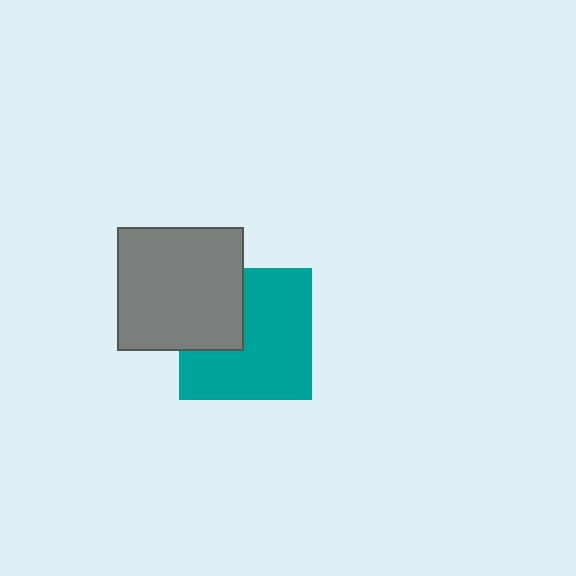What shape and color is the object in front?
The object in front is a gray rectangle.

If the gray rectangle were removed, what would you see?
You would see the complete teal square.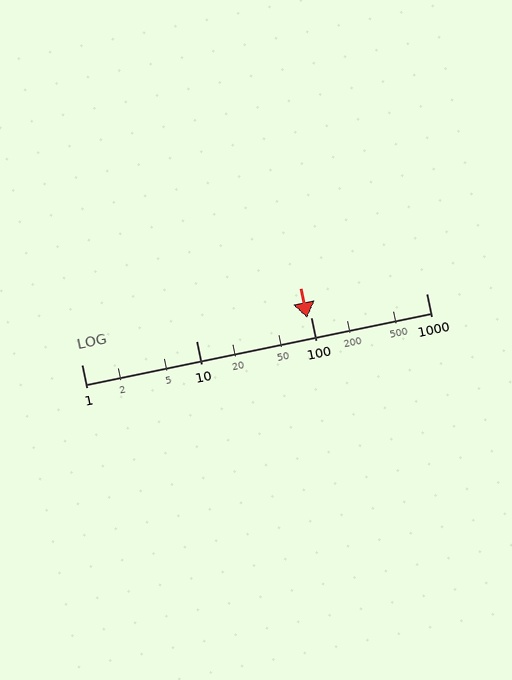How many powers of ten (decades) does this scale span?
The scale spans 3 decades, from 1 to 1000.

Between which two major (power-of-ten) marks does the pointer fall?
The pointer is between 10 and 100.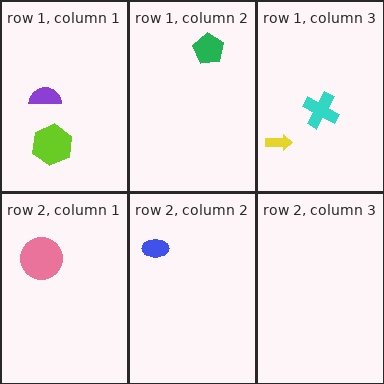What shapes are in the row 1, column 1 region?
The purple semicircle, the lime hexagon.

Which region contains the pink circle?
The row 2, column 1 region.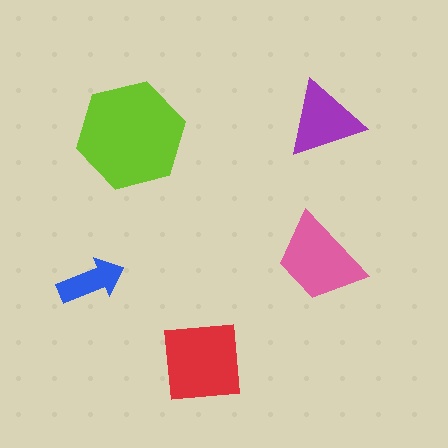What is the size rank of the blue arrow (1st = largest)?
5th.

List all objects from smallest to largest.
The blue arrow, the purple triangle, the pink trapezoid, the red square, the lime hexagon.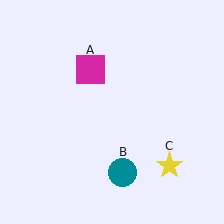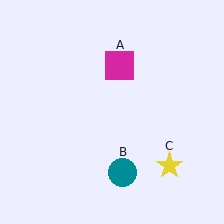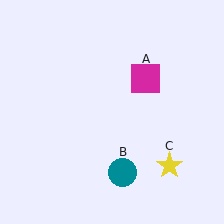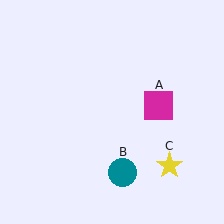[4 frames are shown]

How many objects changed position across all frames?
1 object changed position: magenta square (object A).